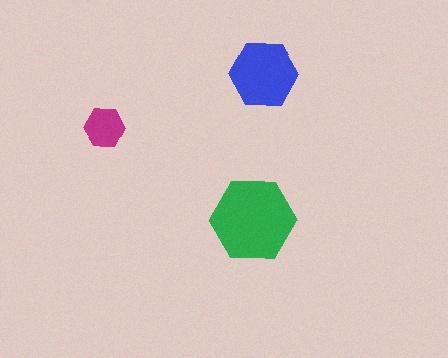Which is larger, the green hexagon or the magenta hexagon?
The green one.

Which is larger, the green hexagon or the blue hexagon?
The green one.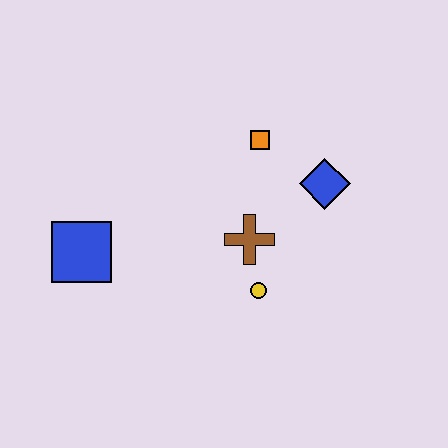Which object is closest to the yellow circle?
The brown cross is closest to the yellow circle.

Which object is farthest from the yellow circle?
The blue square is farthest from the yellow circle.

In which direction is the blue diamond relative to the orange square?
The blue diamond is to the right of the orange square.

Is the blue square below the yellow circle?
No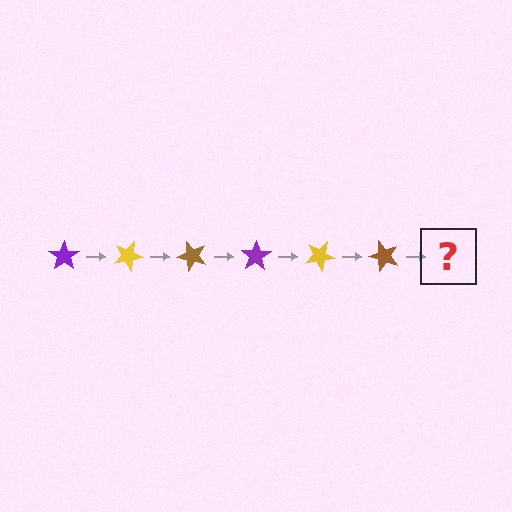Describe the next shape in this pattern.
It should be a purple star, rotated 150 degrees from the start.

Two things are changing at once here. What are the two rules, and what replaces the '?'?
The two rules are that it rotates 25 degrees each step and the color cycles through purple, yellow, and brown. The '?' should be a purple star, rotated 150 degrees from the start.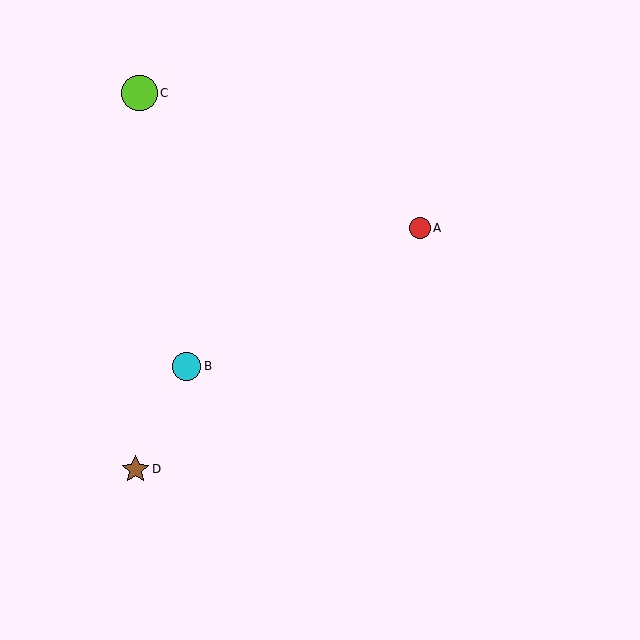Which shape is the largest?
The lime circle (labeled C) is the largest.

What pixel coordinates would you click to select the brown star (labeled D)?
Click at (135, 469) to select the brown star D.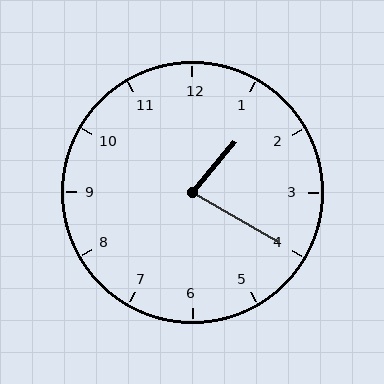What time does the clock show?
1:20.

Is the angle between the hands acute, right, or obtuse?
It is acute.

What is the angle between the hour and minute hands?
Approximately 80 degrees.